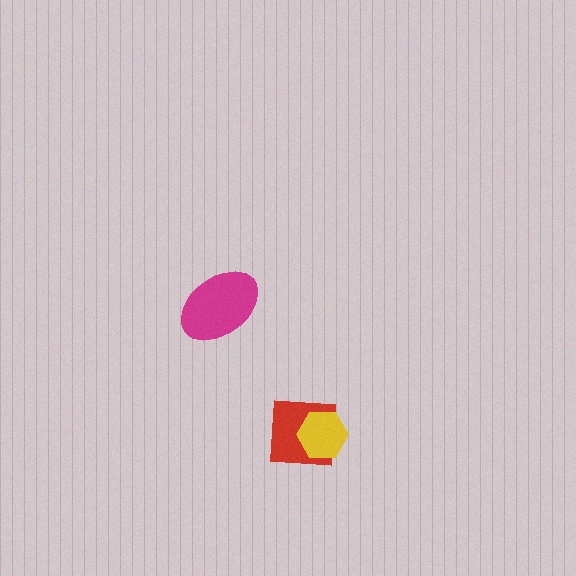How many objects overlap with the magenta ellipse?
0 objects overlap with the magenta ellipse.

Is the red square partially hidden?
Yes, it is partially covered by another shape.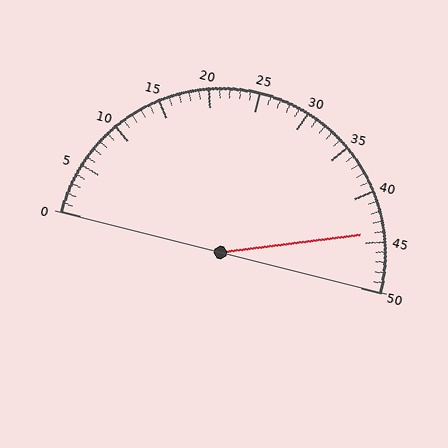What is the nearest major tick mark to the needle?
The nearest major tick mark is 45.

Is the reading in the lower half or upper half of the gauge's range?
The reading is in the upper half of the range (0 to 50).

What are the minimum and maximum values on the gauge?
The gauge ranges from 0 to 50.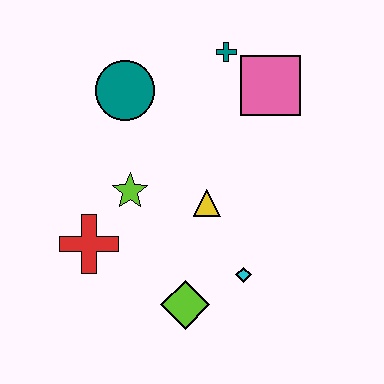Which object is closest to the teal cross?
The pink square is closest to the teal cross.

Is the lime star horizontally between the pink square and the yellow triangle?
No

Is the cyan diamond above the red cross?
No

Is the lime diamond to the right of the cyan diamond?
No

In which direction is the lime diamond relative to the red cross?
The lime diamond is to the right of the red cross.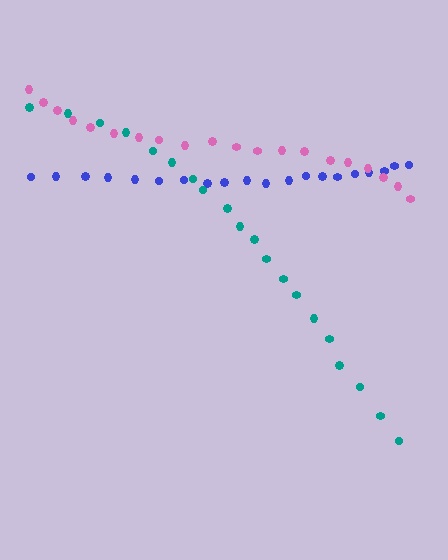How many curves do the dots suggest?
There are 3 distinct paths.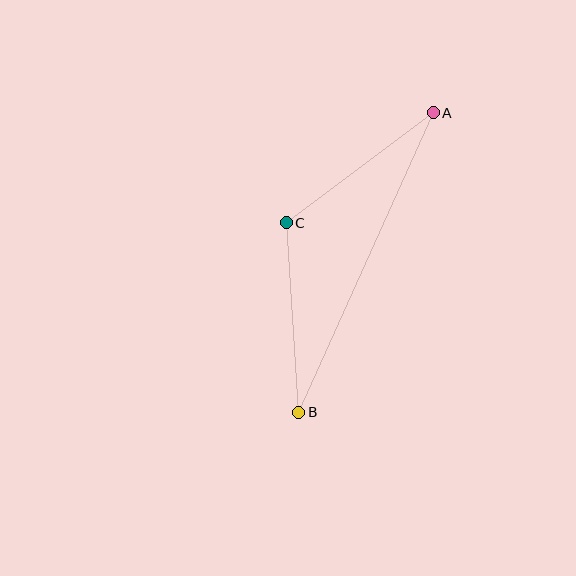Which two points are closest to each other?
Points A and C are closest to each other.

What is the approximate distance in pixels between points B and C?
The distance between B and C is approximately 190 pixels.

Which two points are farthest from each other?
Points A and B are farthest from each other.